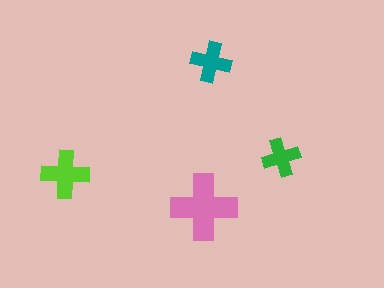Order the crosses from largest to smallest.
the pink one, the lime one, the teal one, the green one.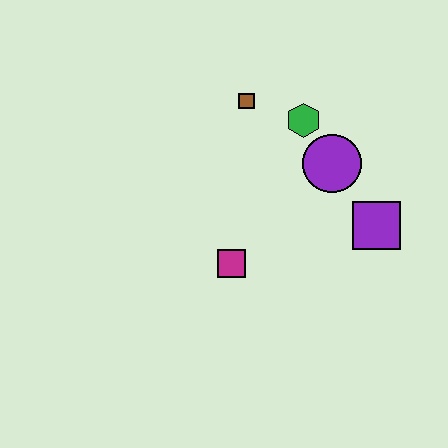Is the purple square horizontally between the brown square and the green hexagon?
No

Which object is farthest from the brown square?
The purple square is farthest from the brown square.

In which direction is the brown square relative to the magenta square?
The brown square is above the magenta square.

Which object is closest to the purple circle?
The green hexagon is closest to the purple circle.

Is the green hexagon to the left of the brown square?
No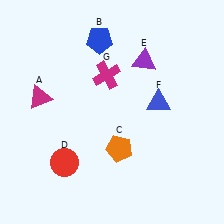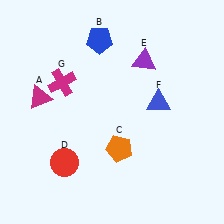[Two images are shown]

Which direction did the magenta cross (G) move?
The magenta cross (G) moved left.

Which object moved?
The magenta cross (G) moved left.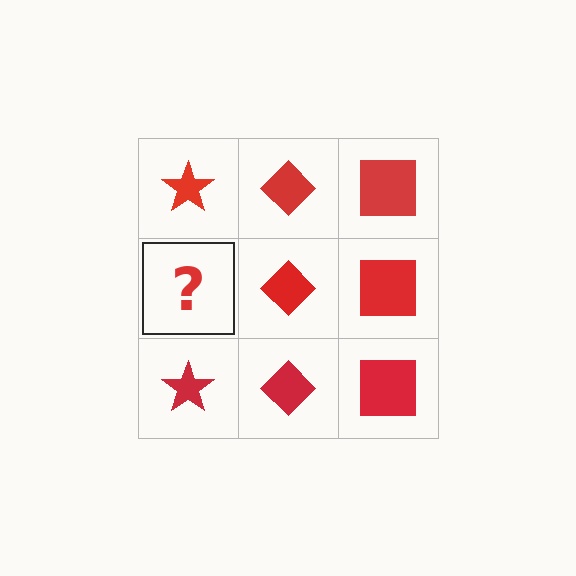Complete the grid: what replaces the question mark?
The question mark should be replaced with a red star.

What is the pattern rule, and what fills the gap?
The rule is that each column has a consistent shape. The gap should be filled with a red star.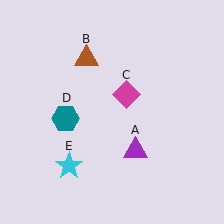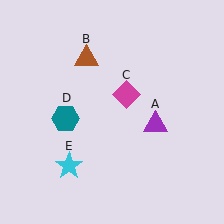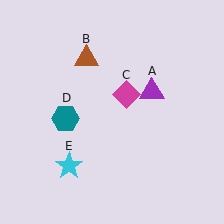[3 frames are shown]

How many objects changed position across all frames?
1 object changed position: purple triangle (object A).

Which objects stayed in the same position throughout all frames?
Brown triangle (object B) and magenta diamond (object C) and teal hexagon (object D) and cyan star (object E) remained stationary.